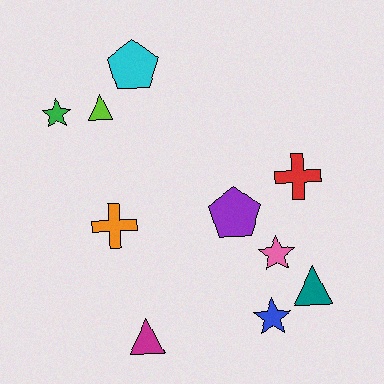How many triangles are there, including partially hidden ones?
There are 3 triangles.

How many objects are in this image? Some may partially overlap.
There are 10 objects.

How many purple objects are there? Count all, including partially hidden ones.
There is 1 purple object.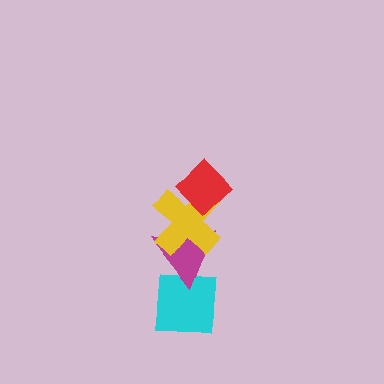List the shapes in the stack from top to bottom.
From top to bottom: the red diamond, the yellow cross, the magenta triangle, the cyan square.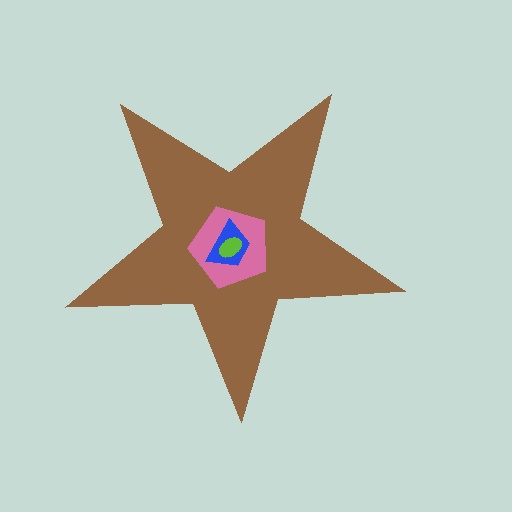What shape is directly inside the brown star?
The pink pentagon.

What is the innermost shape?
The lime ellipse.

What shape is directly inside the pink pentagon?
The blue trapezoid.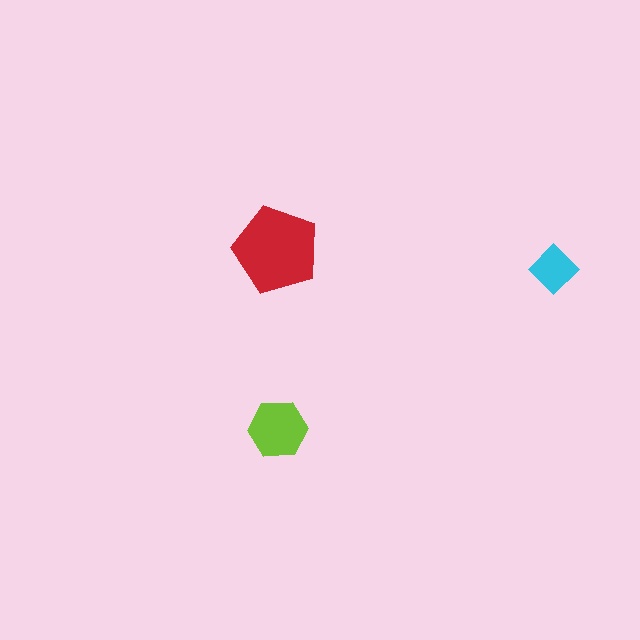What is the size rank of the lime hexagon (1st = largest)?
2nd.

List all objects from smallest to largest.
The cyan diamond, the lime hexagon, the red pentagon.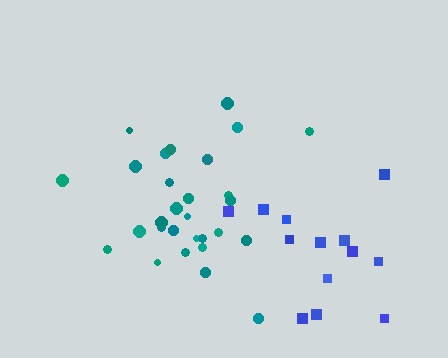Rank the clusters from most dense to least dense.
teal, blue.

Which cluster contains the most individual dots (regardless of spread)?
Teal (29).